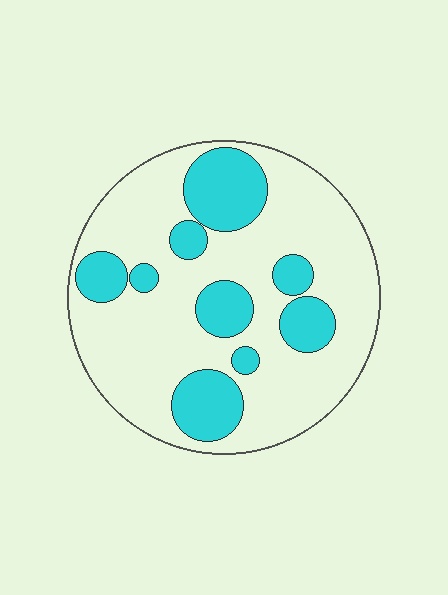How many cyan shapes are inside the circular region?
9.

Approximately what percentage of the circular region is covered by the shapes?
Approximately 25%.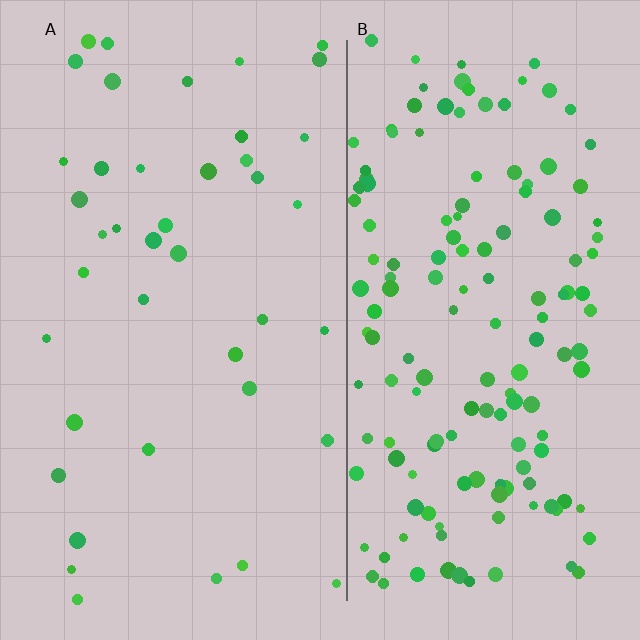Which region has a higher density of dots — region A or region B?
B (the right).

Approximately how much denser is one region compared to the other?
Approximately 3.8× — region B over region A.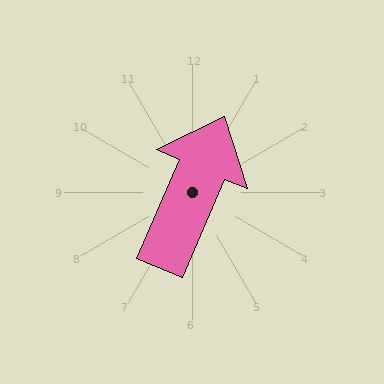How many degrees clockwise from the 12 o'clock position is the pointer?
Approximately 23 degrees.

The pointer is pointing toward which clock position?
Roughly 1 o'clock.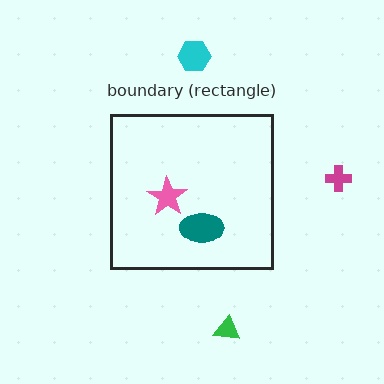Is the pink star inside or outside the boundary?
Inside.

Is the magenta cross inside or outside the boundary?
Outside.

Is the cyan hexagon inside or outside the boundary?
Outside.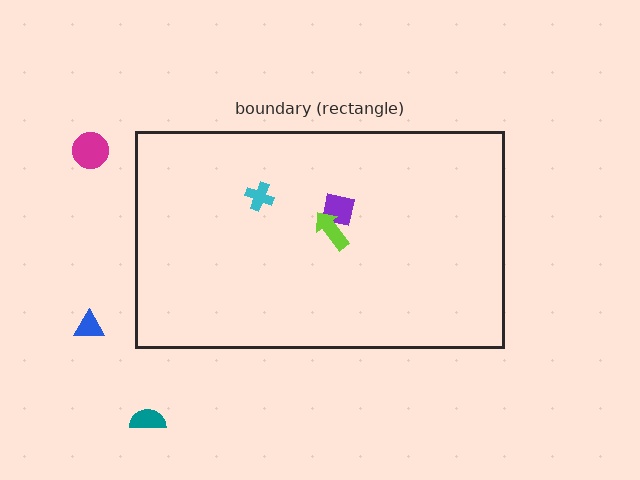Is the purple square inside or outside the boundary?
Inside.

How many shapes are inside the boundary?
3 inside, 3 outside.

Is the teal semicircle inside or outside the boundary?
Outside.